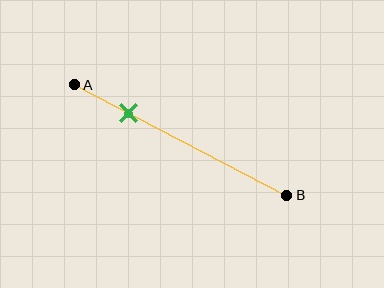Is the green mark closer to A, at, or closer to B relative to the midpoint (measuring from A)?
The green mark is closer to point A than the midpoint of segment AB.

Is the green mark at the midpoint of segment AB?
No, the mark is at about 25% from A, not at the 50% midpoint.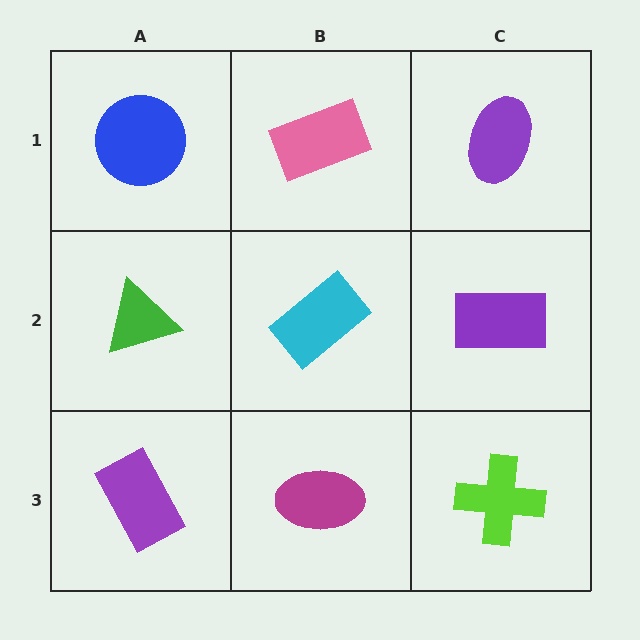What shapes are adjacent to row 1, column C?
A purple rectangle (row 2, column C), a pink rectangle (row 1, column B).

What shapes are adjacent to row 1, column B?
A cyan rectangle (row 2, column B), a blue circle (row 1, column A), a purple ellipse (row 1, column C).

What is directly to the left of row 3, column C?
A magenta ellipse.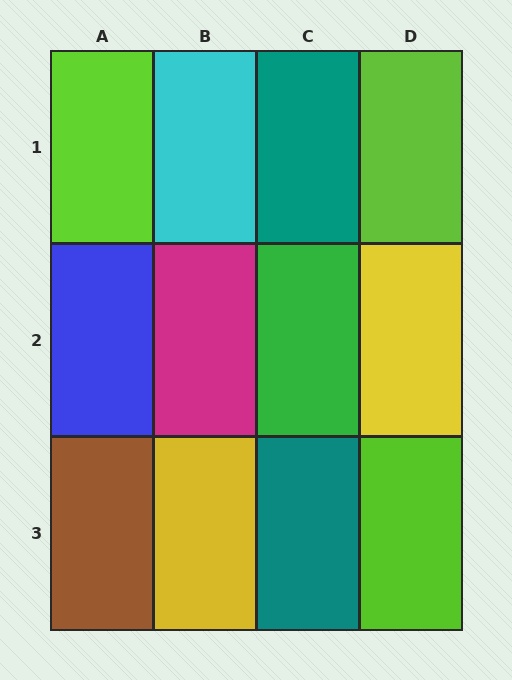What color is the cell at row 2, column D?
Yellow.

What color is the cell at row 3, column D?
Lime.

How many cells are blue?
1 cell is blue.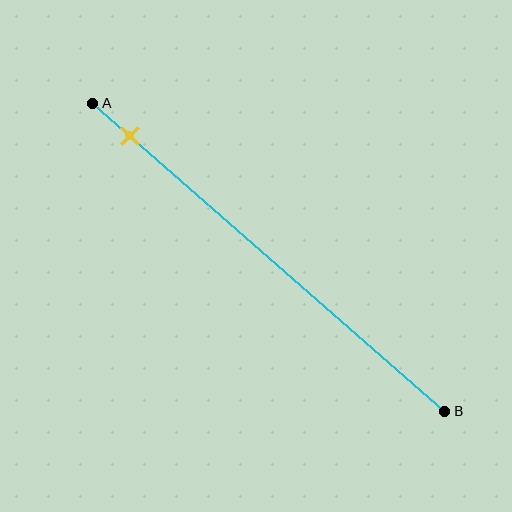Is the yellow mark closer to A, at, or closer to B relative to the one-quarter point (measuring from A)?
The yellow mark is closer to point A than the one-quarter point of segment AB.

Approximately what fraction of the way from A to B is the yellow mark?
The yellow mark is approximately 10% of the way from A to B.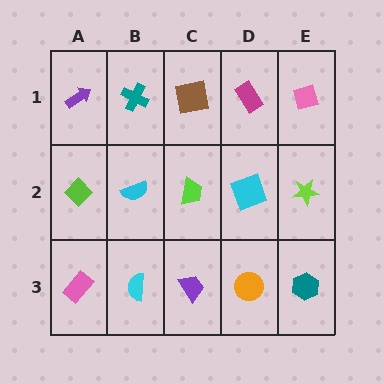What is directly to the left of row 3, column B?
A pink rectangle.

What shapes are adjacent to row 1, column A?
A lime diamond (row 2, column A), a teal cross (row 1, column B).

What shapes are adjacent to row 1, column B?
A cyan semicircle (row 2, column B), a purple arrow (row 1, column A), a brown square (row 1, column C).